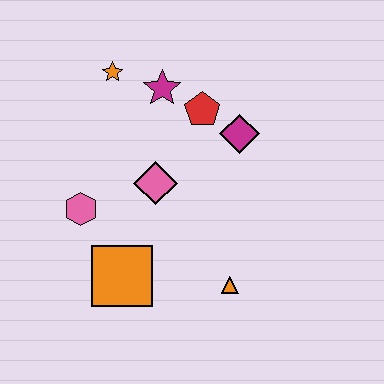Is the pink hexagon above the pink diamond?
No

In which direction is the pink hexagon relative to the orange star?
The pink hexagon is below the orange star.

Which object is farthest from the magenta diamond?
The orange square is farthest from the magenta diamond.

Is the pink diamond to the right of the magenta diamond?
No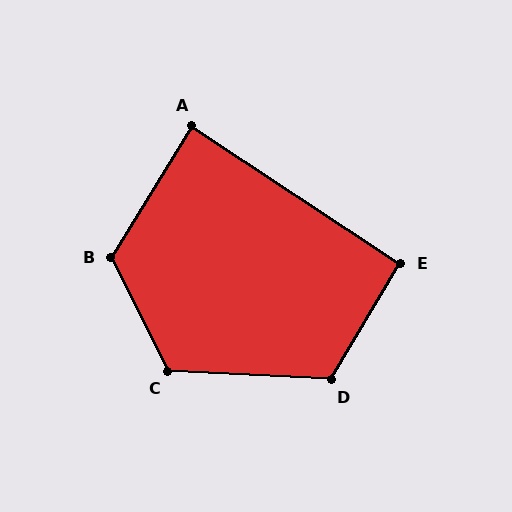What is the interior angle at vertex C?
Approximately 120 degrees (obtuse).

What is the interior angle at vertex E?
Approximately 93 degrees (approximately right).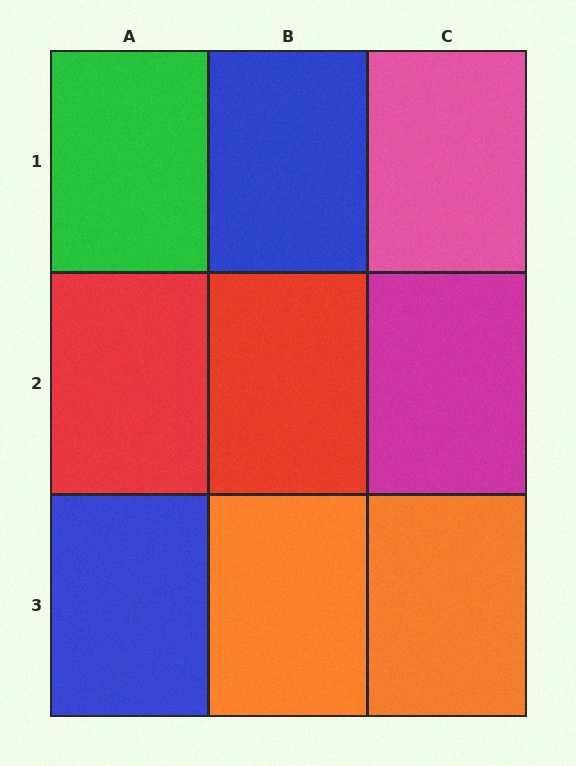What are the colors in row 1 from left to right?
Green, blue, pink.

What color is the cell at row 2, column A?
Red.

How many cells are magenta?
1 cell is magenta.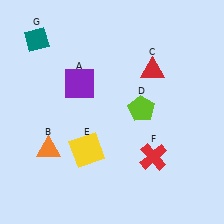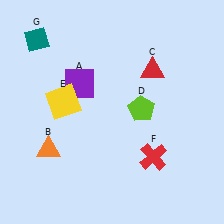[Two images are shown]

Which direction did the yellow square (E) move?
The yellow square (E) moved up.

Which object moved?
The yellow square (E) moved up.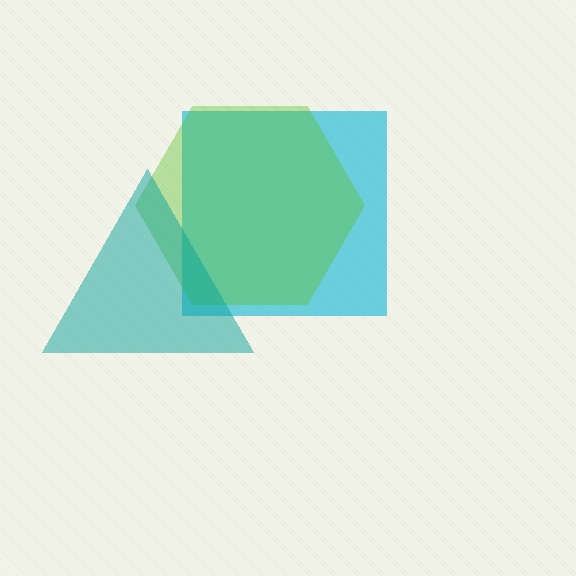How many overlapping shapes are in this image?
There are 3 overlapping shapes in the image.